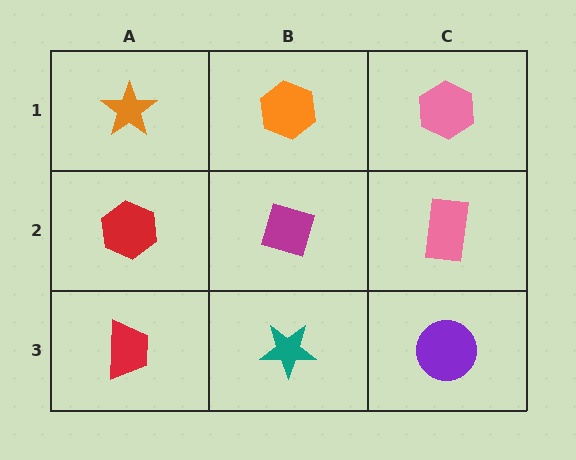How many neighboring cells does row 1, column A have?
2.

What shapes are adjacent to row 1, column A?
A red hexagon (row 2, column A), an orange hexagon (row 1, column B).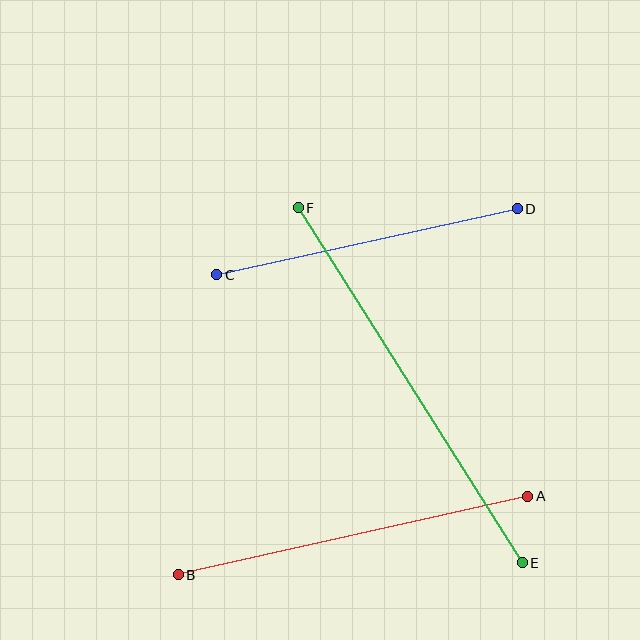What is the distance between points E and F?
The distance is approximately 420 pixels.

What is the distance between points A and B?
The distance is approximately 359 pixels.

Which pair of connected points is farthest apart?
Points E and F are farthest apart.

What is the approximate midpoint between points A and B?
The midpoint is at approximately (353, 535) pixels.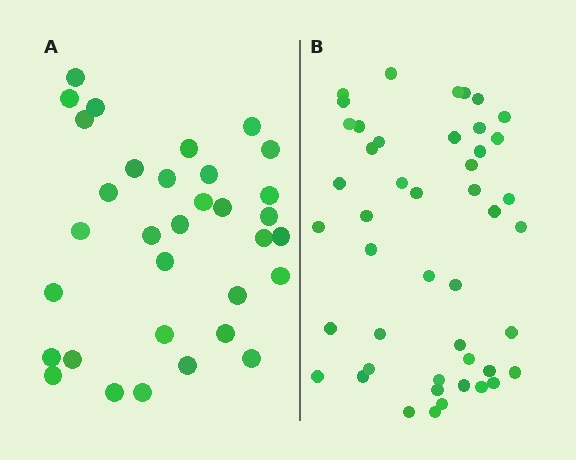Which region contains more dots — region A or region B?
Region B (the right region) has more dots.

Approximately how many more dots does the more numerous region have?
Region B has approximately 15 more dots than region A.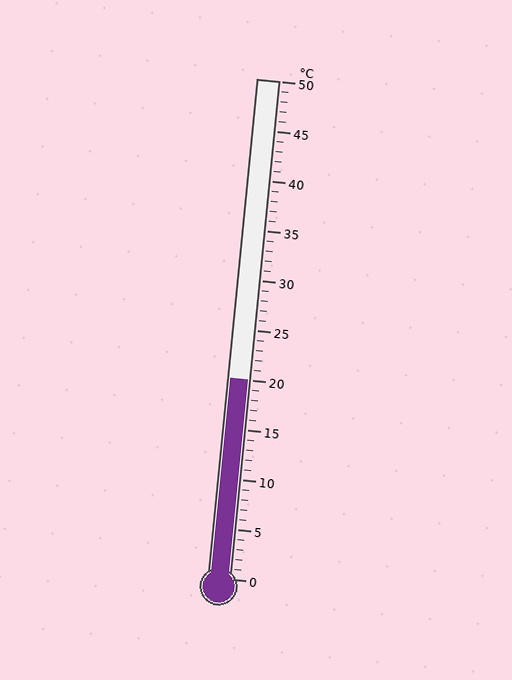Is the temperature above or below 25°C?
The temperature is below 25°C.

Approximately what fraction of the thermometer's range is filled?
The thermometer is filled to approximately 40% of its range.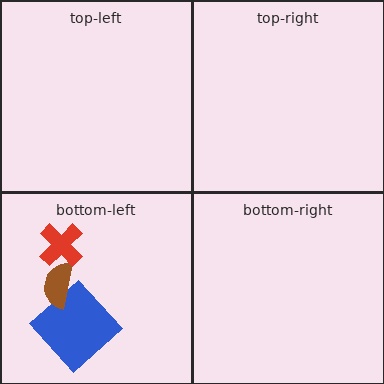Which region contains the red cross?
The bottom-left region.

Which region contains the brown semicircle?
The bottom-left region.